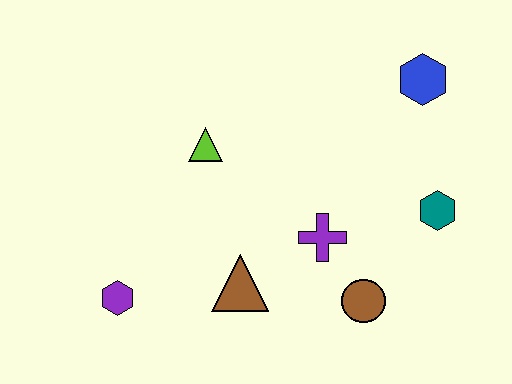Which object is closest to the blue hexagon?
The teal hexagon is closest to the blue hexagon.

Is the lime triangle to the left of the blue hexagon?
Yes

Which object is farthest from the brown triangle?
The blue hexagon is farthest from the brown triangle.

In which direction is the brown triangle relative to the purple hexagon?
The brown triangle is to the right of the purple hexagon.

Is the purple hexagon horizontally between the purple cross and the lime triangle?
No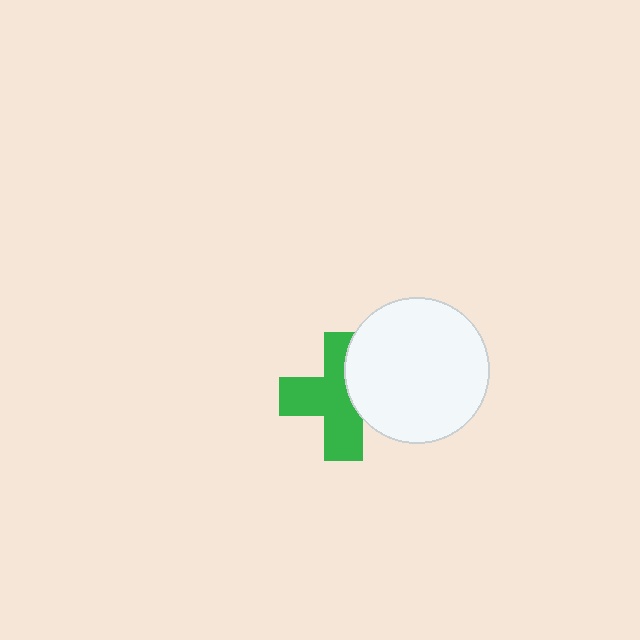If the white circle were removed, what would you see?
You would see the complete green cross.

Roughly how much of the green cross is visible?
Most of it is visible (roughly 65%).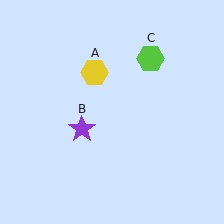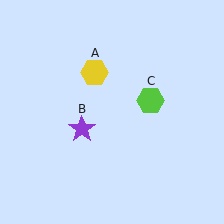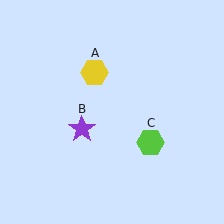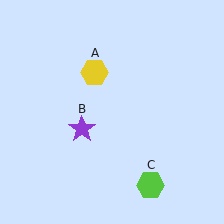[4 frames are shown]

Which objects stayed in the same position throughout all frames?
Yellow hexagon (object A) and purple star (object B) remained stationary.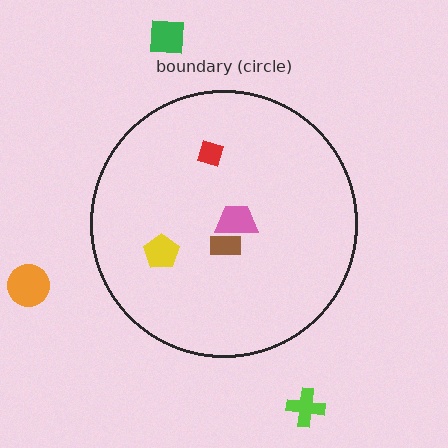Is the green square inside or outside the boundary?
Outside.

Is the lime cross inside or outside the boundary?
Outside.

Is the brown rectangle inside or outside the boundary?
Inside.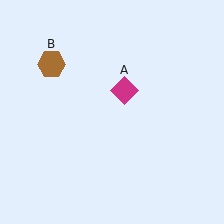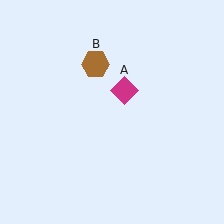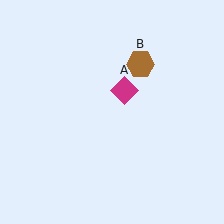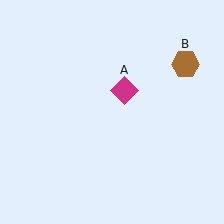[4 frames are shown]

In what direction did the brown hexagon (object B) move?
The brown hexagon (object B) moved right.